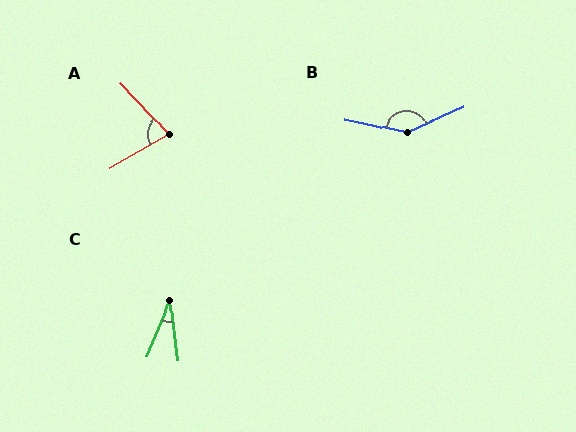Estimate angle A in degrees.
Approximately 76 degrees.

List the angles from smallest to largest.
C (29°), A (76°), B (144°).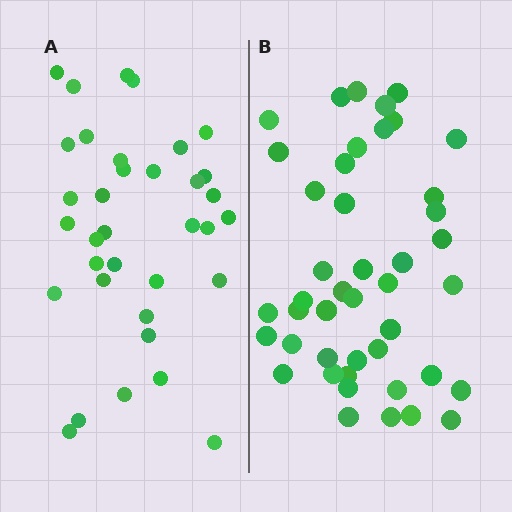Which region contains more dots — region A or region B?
Region B (the right region) has more dots.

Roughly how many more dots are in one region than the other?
Region B has roughly 8 or so more dots than region A.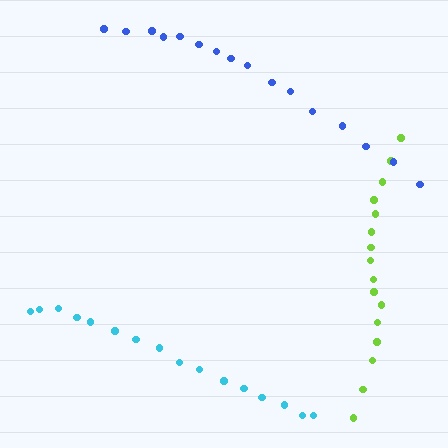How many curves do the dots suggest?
There are 3 distinct paths.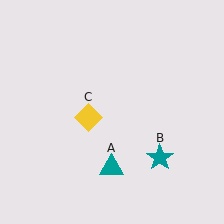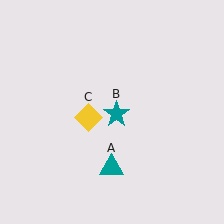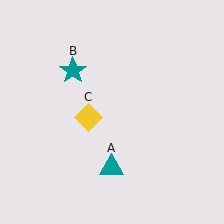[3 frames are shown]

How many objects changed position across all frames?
1 object changed position: teal star (object B).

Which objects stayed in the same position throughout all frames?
Teal triangle (object A) and yellow diamond (object C) remained stationary.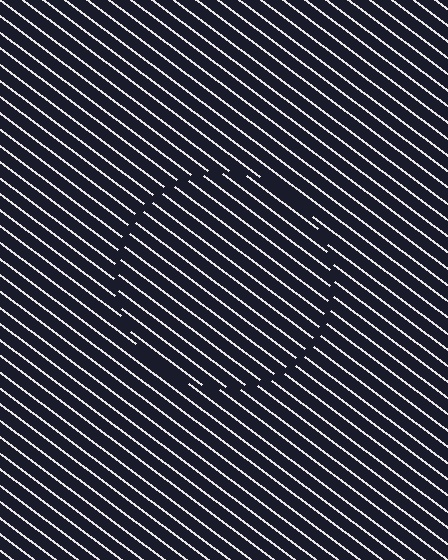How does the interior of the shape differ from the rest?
The interior of the shape contains the same grating, shifted by half a period — the contour is defined by the phase discontinuity where line-ends from the inner and outer gratings abut.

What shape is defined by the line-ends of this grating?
An illusory circle. The interior of the shape contains the same grating, shifted by half a period — the contour is defined by the phase discontinuity where line-ends from the inner and outer gratings abut.